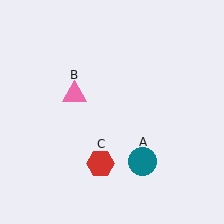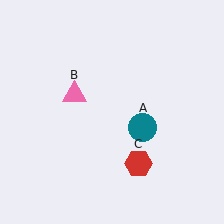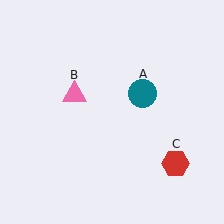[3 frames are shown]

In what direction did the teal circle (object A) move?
The teal circle (object A) moved up.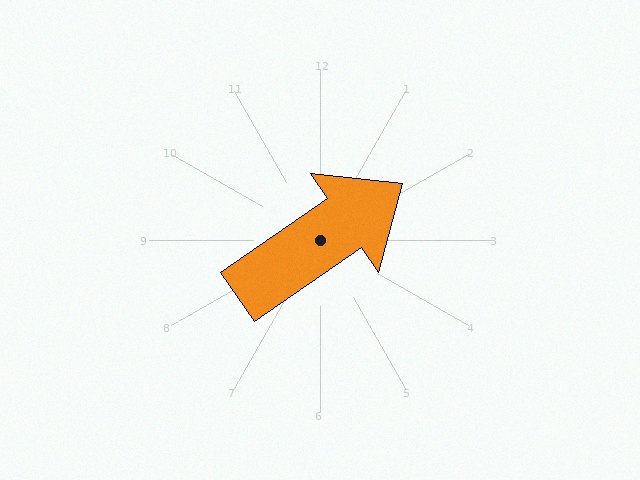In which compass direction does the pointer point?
Northeast.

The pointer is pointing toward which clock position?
Roughly 2 o'clock.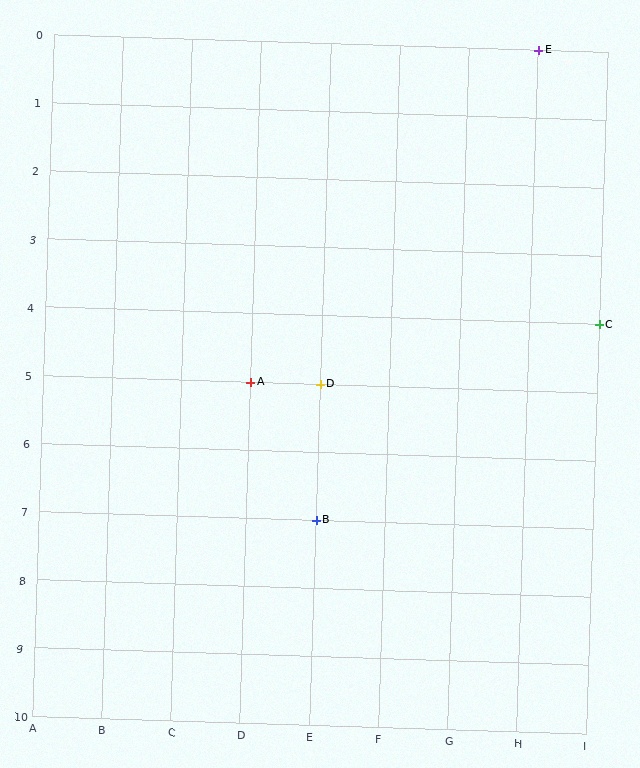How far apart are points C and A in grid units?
Points C and A are 5 columns and 1 row apart (about 5.1 grid units diagonally).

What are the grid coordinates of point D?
Point D is at grid coordinates (E, 5).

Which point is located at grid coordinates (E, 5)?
Point D is at (E, 5).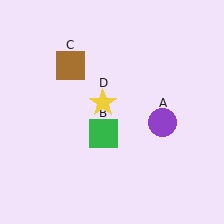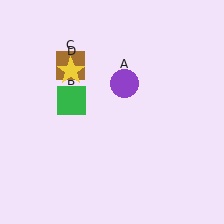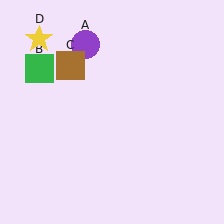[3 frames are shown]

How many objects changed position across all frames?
3 objects changed position: purple circle (object A), green square (object B), yellow star (object D).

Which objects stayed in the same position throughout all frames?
Brown square (object C) remained stationary.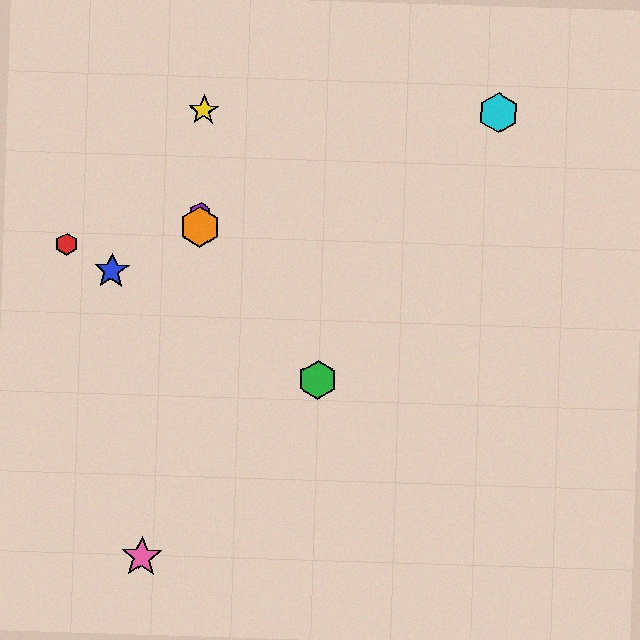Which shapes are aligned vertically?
The yellow star, the purple hexagon, the orange hexagon are aligned vertically.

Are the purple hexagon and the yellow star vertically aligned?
Yes, both are at x≈200.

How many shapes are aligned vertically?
3 shapes (the yellow star, the purple hexagon, the orange hexagon) are aligned vertically.